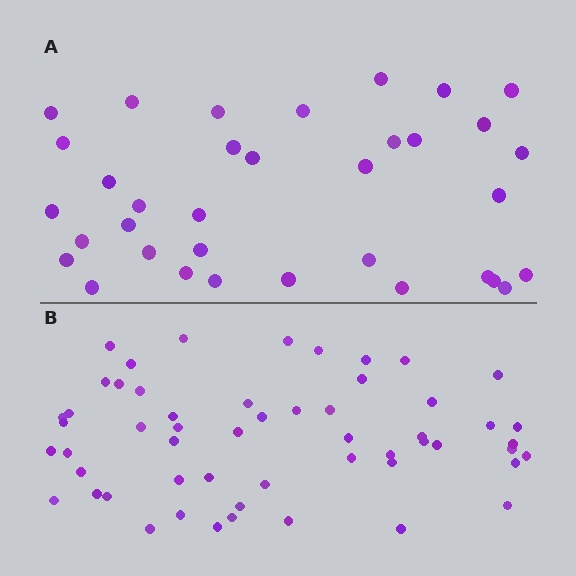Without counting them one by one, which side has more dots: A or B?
Region B (the bottom region) has more dots.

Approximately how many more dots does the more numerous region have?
Region B has approximately 20 more dots than region A.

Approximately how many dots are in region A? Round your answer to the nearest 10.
About 40 dots. (The exact count is 35, which rounds to 40.)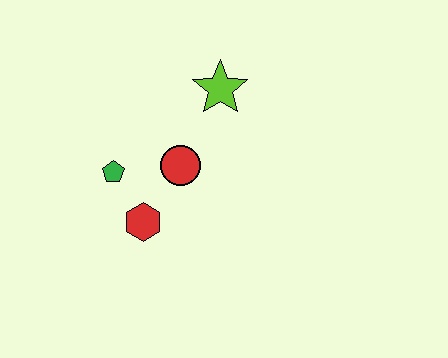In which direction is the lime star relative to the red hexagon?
The lime star is above the red hexagon.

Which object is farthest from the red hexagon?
The lime star is farthest from the red hexagon.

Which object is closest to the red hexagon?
The green pentagon is closest to the red hexagon.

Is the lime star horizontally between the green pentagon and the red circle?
No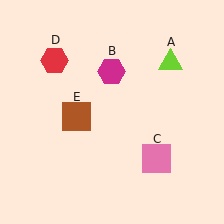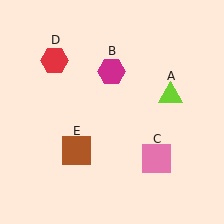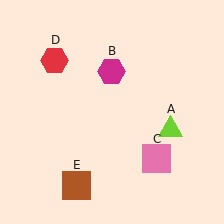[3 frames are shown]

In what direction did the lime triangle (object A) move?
The lime triangle (object A) moved down.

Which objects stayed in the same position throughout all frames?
Magenta hexagon (object B) and pink square (object C) and red hexagon (object D) remained stationary.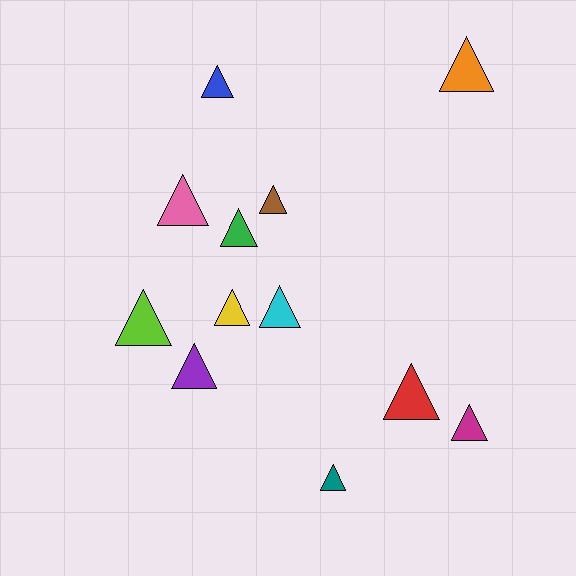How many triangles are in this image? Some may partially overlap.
There are 12 triangles.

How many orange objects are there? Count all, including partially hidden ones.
There is 1 orange object.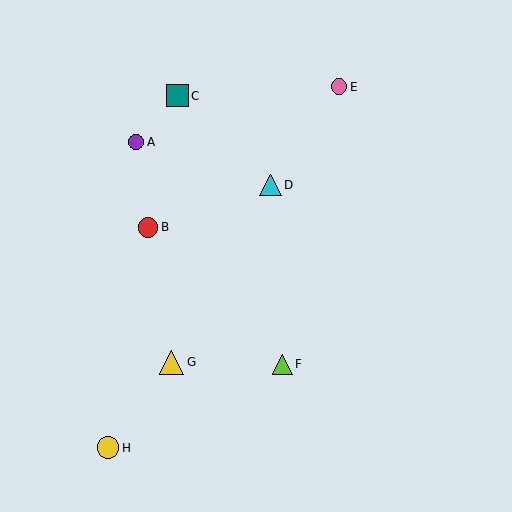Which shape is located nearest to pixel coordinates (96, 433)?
The yellow circle (labeled H) at (108, 448) is nearest to that location.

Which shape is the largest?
The yellow triangle (labeled G) is the largest.